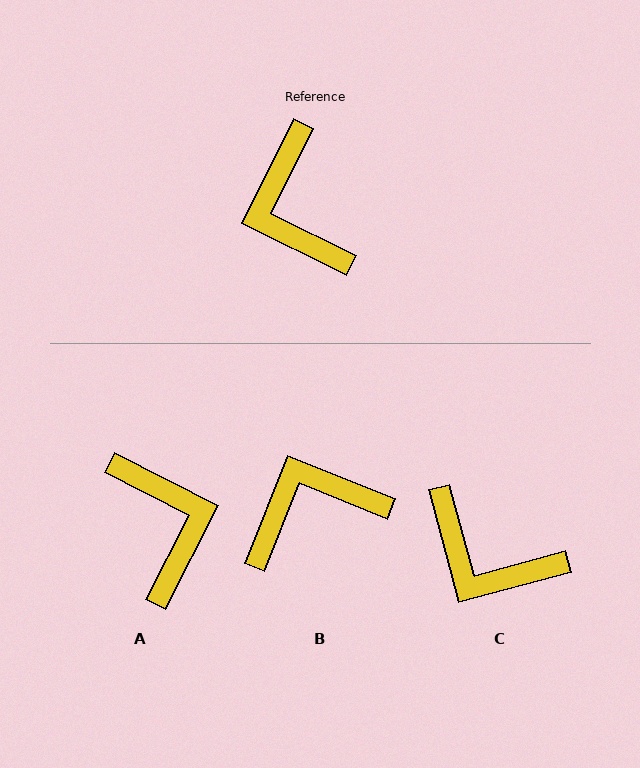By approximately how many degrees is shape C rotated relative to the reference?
Approximately 41 degrees counter-clockwise.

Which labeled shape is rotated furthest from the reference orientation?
A, about 179 degrees away.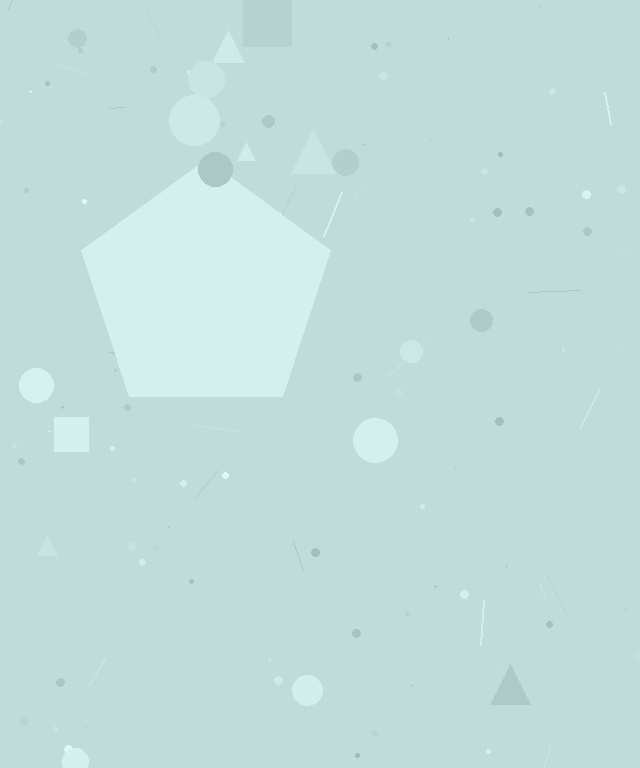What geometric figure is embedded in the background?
A pentagon is embedded in the background.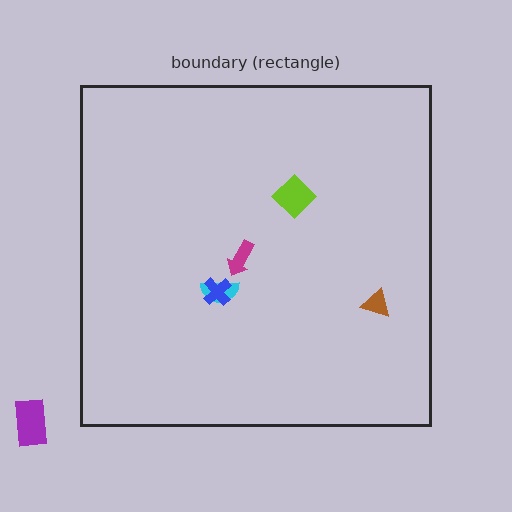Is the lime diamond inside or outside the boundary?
Inside.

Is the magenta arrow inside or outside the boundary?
Inside.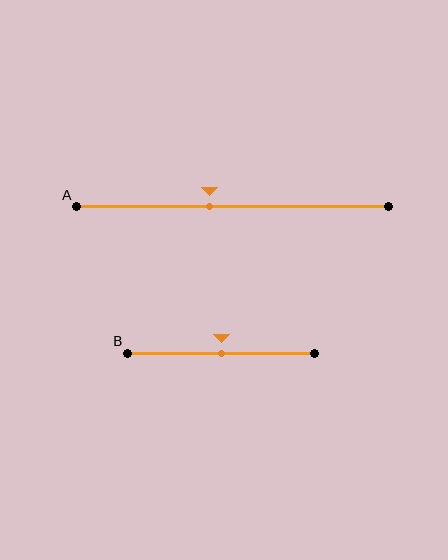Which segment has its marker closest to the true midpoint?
Segment B has its marker closest to the true midpoint.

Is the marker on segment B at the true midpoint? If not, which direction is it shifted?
Yes, the marker on segment B is at the true midpoint.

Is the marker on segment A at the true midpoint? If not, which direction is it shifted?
No, the marker on segment A is shifted to the left by about 7% of the segment length.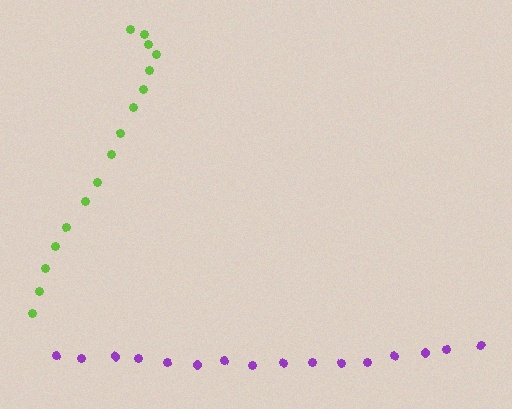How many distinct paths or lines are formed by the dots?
There are 2 distinct paths.